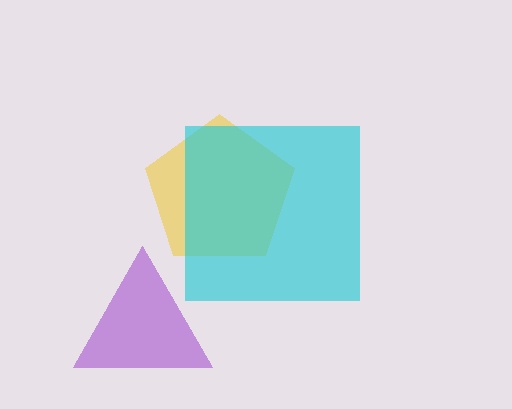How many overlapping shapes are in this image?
There are 3 overlapping shapes in the image.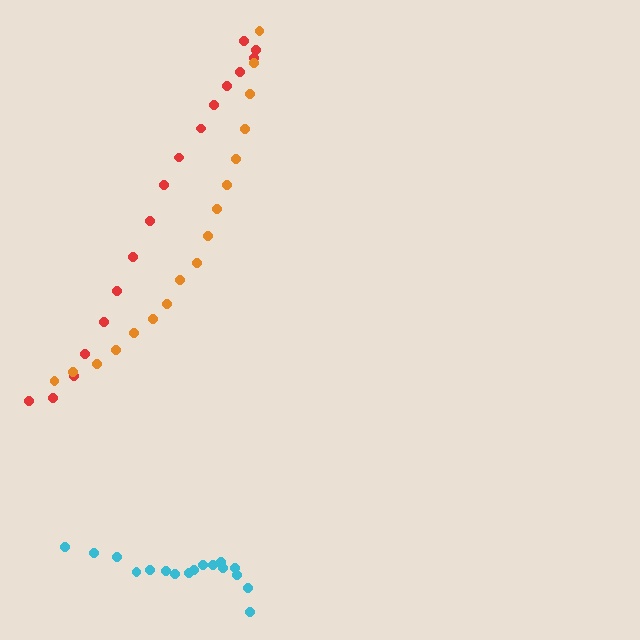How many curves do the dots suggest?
There are 3 distinct paths.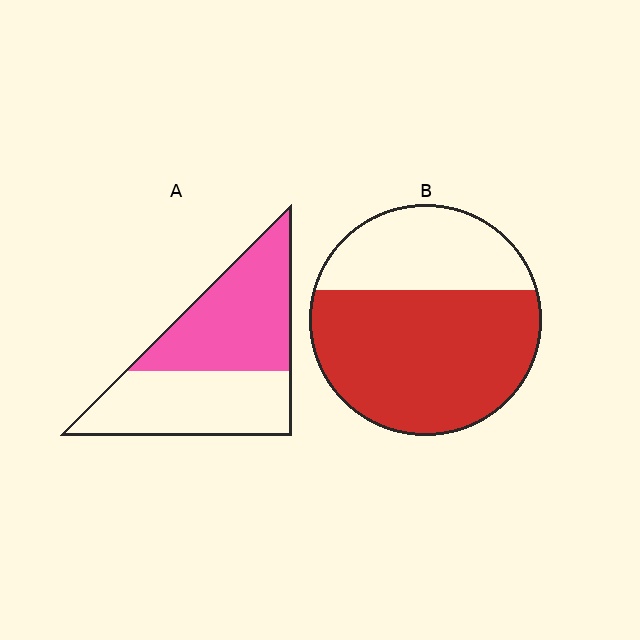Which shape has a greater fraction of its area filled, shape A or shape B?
Shape B.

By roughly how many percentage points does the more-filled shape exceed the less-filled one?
By roughly 15 percentage points (B over A).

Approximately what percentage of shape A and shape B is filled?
A is approximately 50% and B is approximately 65%.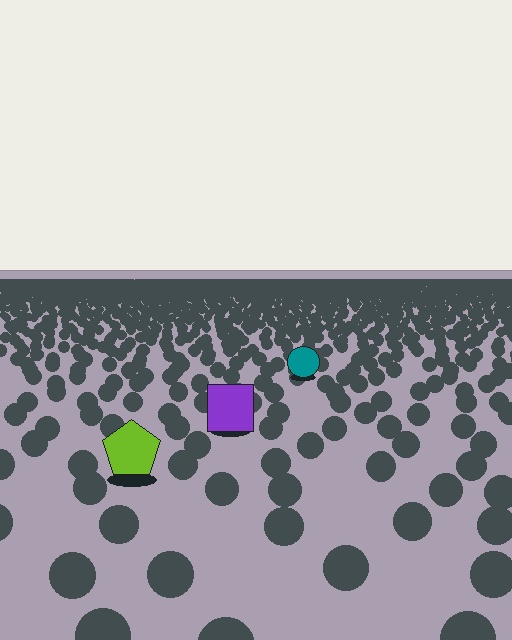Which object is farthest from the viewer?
The teal circle is farthest from the viewer. It appears smaller and the ground texture around it is denser.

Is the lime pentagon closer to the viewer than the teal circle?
Yes. The lime pentagon is closer — you can tell from the texture gradient: the ground texture is coarser near it.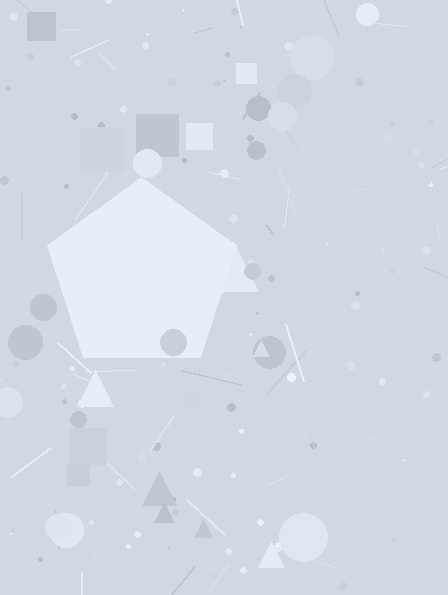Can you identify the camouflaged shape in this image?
The camouflaged shape is a pentagon.